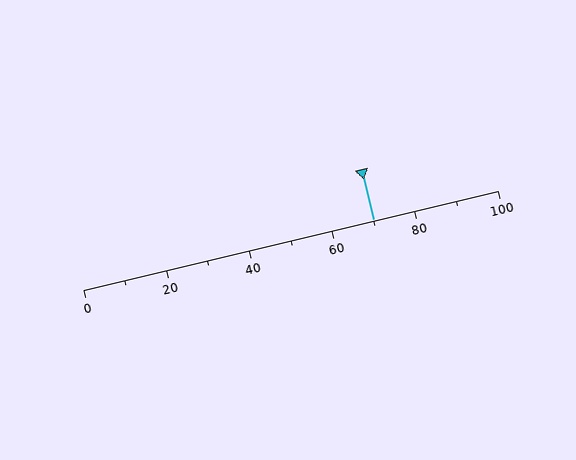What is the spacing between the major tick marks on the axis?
The major ticks are spaced 20 apart.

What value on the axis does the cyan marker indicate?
The marker indicates approximately 70.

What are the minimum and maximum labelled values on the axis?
The axis runs from 0 to 100.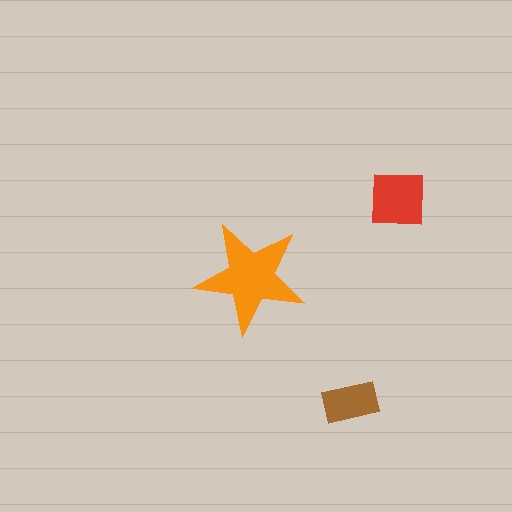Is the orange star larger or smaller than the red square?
Larger.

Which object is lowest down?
The brown rectangle is bottommost.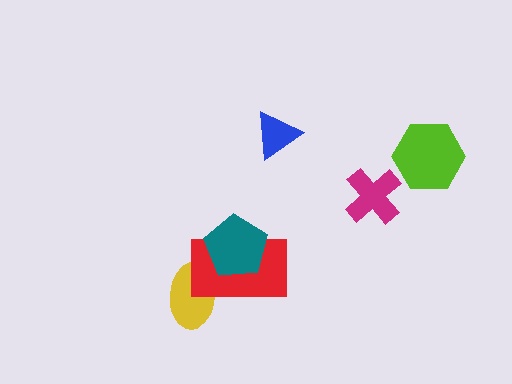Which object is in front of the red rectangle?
The teal pentagon is in front of the red rectangle.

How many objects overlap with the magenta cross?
0 objects overlap with the magenta cross.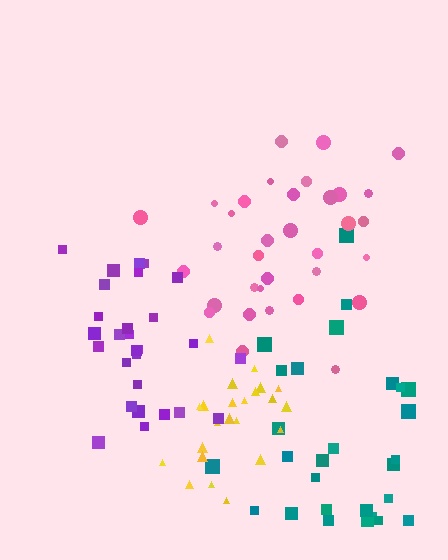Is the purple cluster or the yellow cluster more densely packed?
Yellow.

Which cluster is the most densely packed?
Yellow.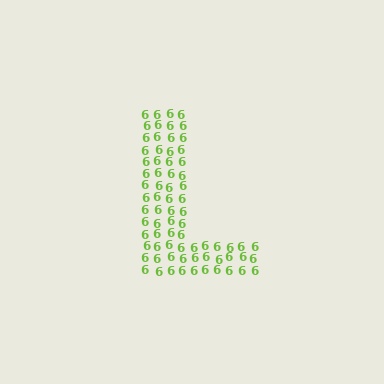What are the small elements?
The small elements are digit 6's.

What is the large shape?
The large shape is the letter L.